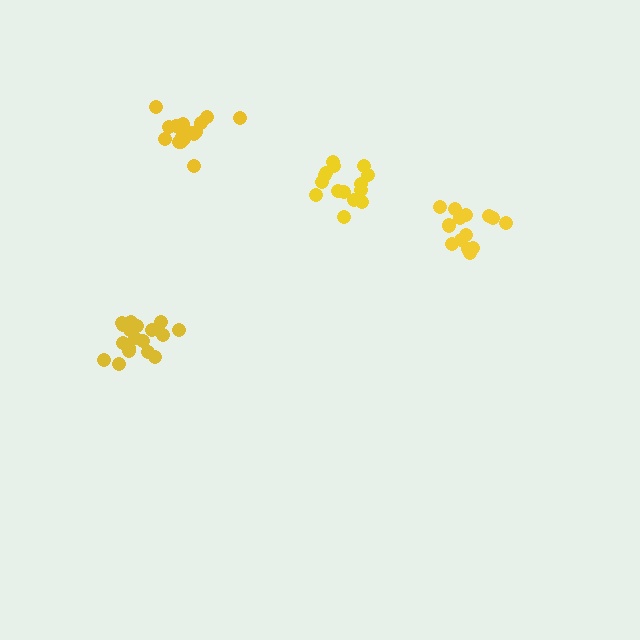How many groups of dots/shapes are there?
There are 4 groups.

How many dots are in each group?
Group 1: 14 dots, Group 2: 15 dots, Group 3: 17 dots, Group 4: 18 dots (64 total).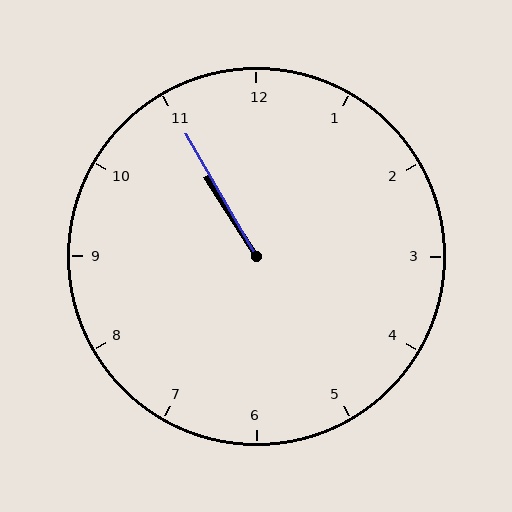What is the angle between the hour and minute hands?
Approximately 2 degrees.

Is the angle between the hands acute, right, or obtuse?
It is acute.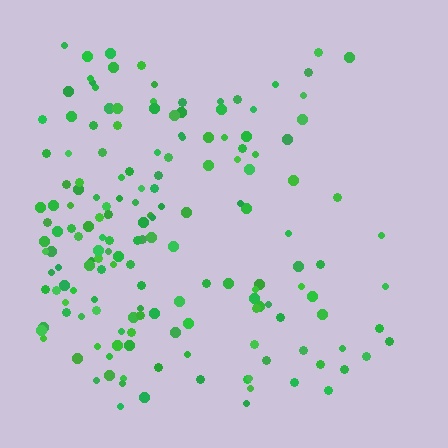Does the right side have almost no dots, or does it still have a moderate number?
Still a moderate number, just noticeably fewer than the left.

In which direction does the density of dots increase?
From right to left, with the left side densest.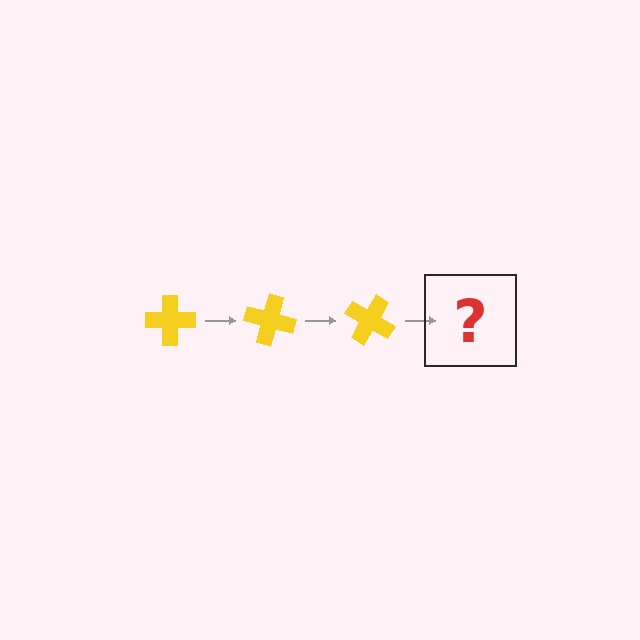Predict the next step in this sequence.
The next step is a yellow cross rotated 45 degrees.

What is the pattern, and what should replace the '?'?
The pattern is that the cross rotates 15 degrees each step. The '?' should be a yellow cross rotated 45 degrees.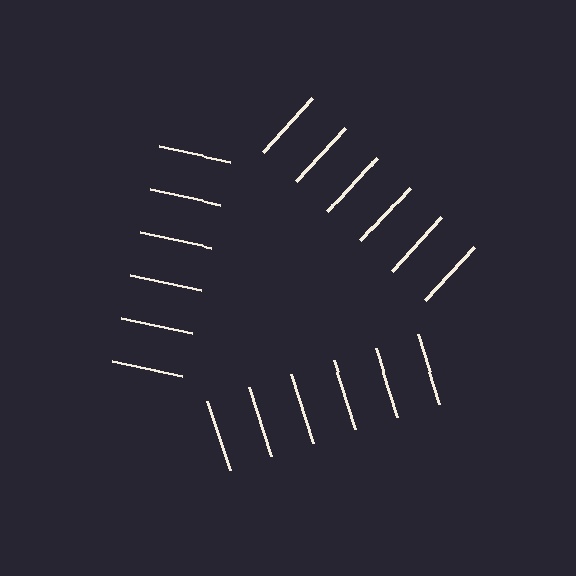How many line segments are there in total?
18 — 6 along each of the 3 edges.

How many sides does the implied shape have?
3 sides — the line-ends trace a triangle.